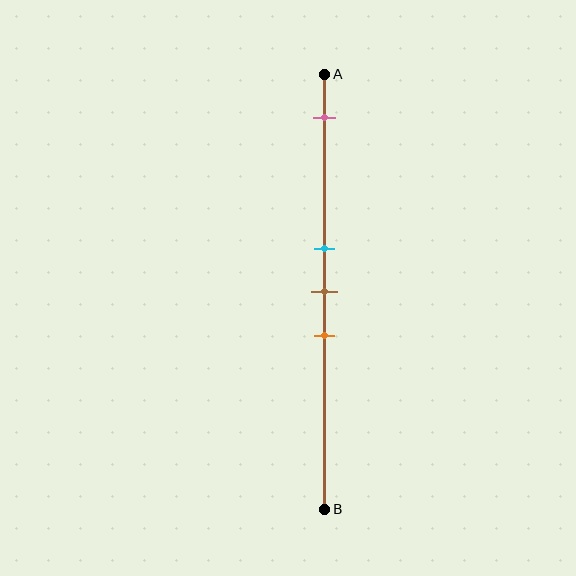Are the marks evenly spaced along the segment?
No, the marks are not evenly spaced.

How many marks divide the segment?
There are 4 marks dividing the segment.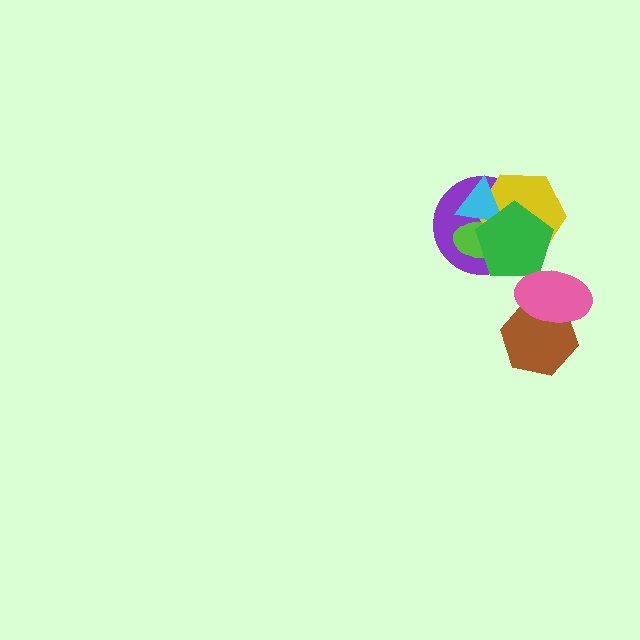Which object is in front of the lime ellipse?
The green pentagon is in front of the lime ellipse.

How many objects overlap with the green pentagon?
5 objects overlap with the green pentagon.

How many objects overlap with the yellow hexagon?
4 objects overlap with the yellow hexagon.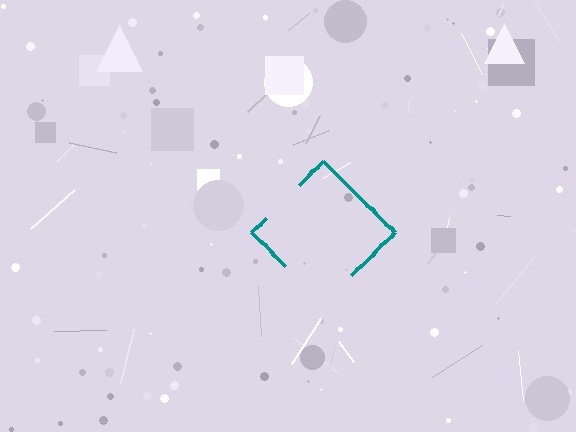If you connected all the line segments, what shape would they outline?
They would outline a diamond.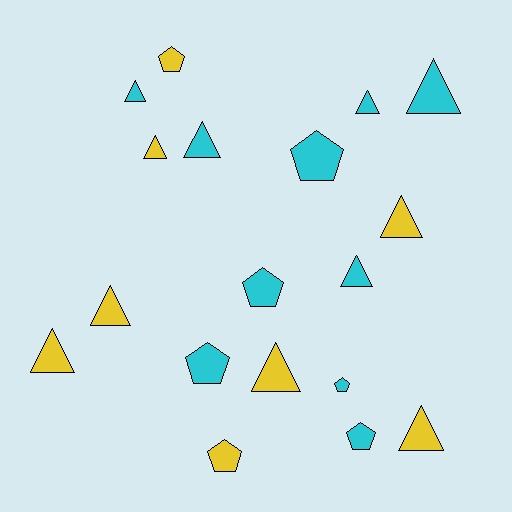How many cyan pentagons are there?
There are 5 cyan pentagons.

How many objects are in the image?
There are 18 objects.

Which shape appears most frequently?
Triangle, with 11 objects.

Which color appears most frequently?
Cyan, with 10 objects.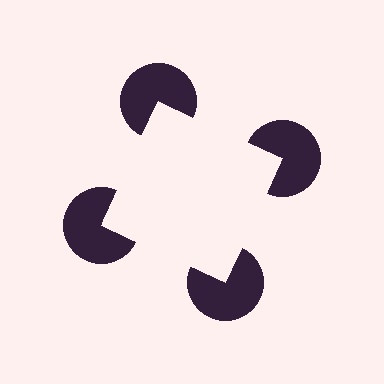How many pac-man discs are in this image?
There are 4 — one at each vertex of the illusory square.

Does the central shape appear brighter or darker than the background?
It typically appears slightly brighter than the background, even though no actual brightness change is drawn.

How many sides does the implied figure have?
4 sides.